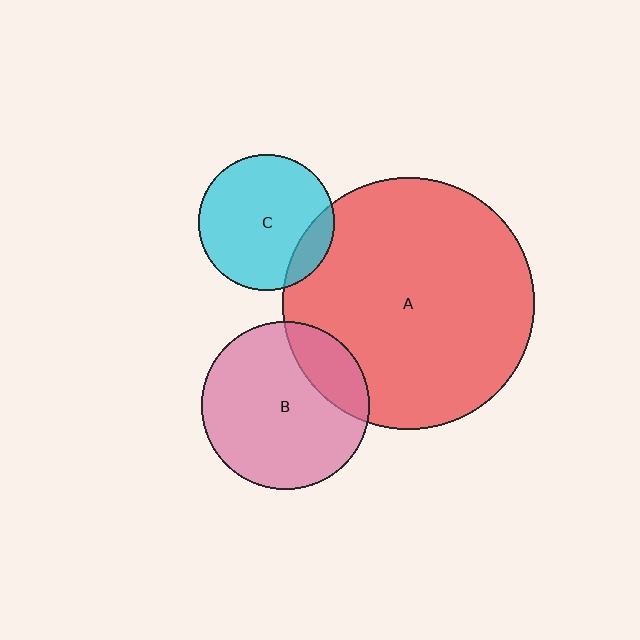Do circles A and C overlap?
Yes.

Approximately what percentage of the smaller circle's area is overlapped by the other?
Approximately 15%.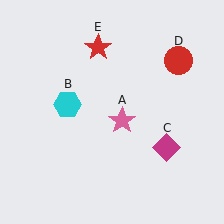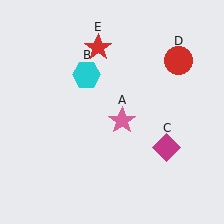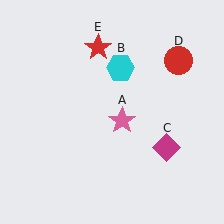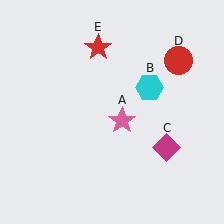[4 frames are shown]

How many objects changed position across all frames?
1 object changed position: cyan hexagon (object B).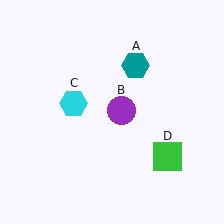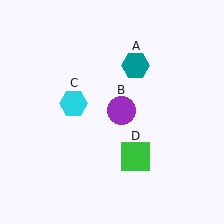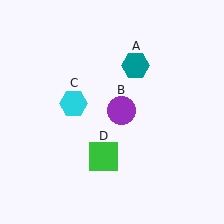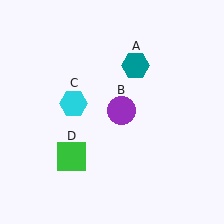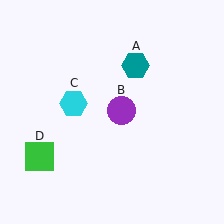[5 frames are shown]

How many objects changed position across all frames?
1 object changed position: green square (object D).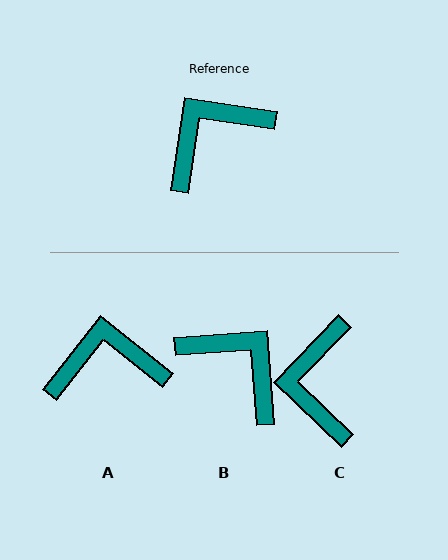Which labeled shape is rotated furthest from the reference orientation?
B, about 77 degrees away.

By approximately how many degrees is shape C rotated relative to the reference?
Approximately 54 degrees counter-clockwise.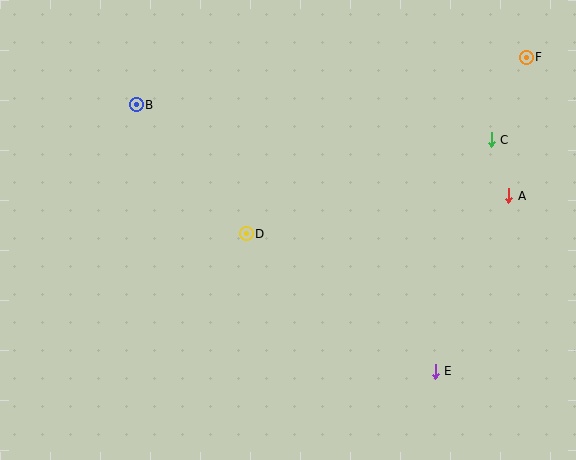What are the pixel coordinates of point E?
Point E is at (435, 371).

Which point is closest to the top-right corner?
Point F is closest to the top-right corner.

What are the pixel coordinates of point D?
Point D is at (246, 234).